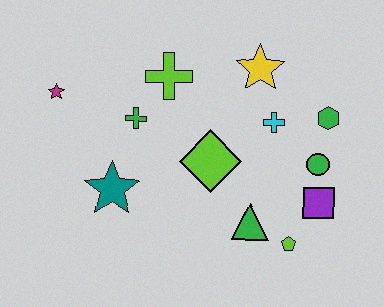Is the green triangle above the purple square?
No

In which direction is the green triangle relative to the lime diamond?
The green triangle is below the lime diamond.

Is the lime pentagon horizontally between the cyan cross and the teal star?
No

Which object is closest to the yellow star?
The cyan cross is closest to the yellow star.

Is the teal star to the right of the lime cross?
No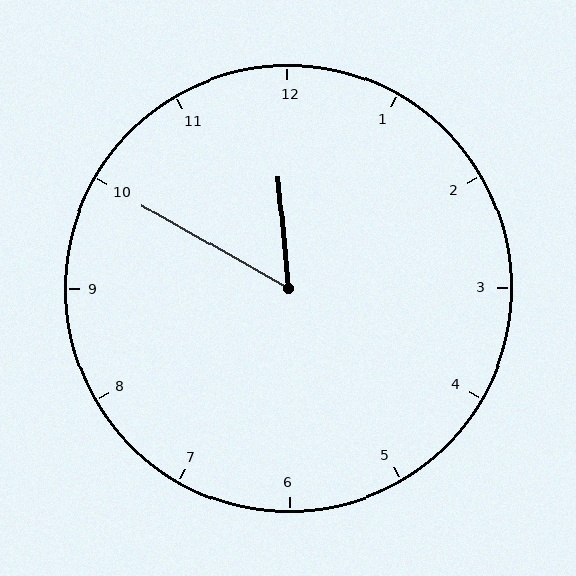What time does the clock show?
11:50.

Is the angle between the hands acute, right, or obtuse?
It is acute.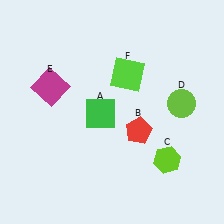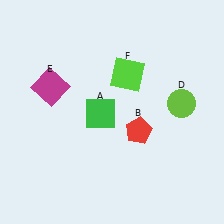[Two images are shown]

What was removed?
The lime hexagon (C) was removed in Image 2.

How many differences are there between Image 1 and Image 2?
There is 1 difference between the two images.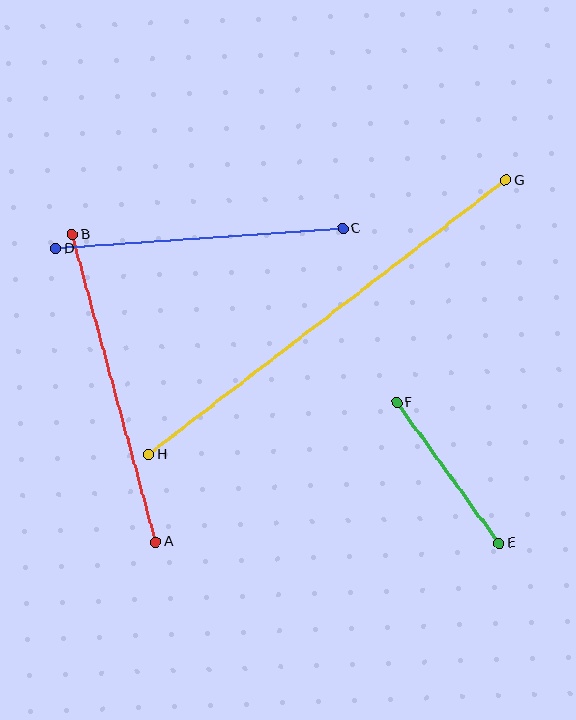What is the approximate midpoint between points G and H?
The midpoint is at approximately (327, 317) pixels.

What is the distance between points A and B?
The distance is approximately 318 pixels.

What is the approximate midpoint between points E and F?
The midpoint is at approximately (448, 473) pixels.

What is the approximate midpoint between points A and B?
The midpoint is at approximately (114, 388) pixels.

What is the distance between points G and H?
The distance is approximately 450 pixels.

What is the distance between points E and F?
The distance is approximately 174 pixels.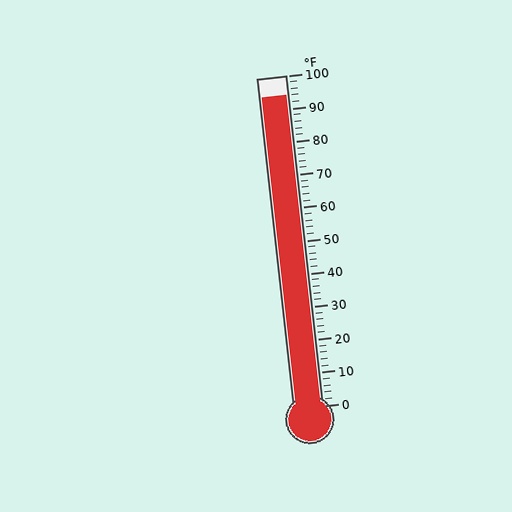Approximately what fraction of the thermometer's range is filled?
The thermometer is filled to approximately 95% of its range.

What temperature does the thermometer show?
The thermometer shows approximately 94°F.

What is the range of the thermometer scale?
The thermometer scale ranges from 0°F to 100°F.